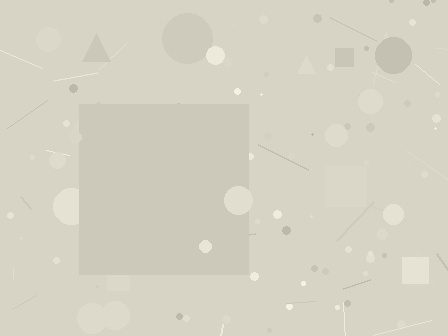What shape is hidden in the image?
A square is hidden in the image.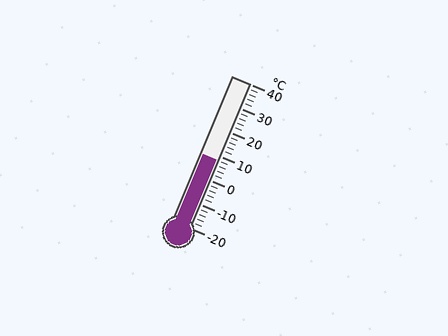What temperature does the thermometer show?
The thermometer shows approximately 8°C.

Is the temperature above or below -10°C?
The temperature is above -10°C.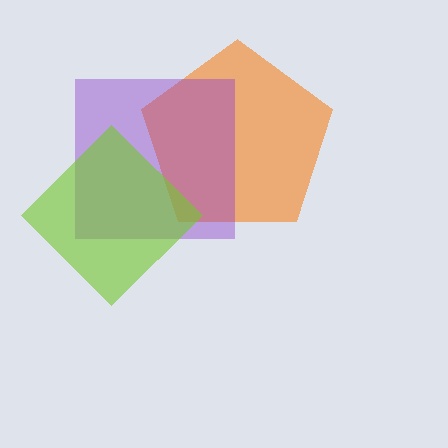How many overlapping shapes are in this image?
There are 3 overlapping shapes in the image.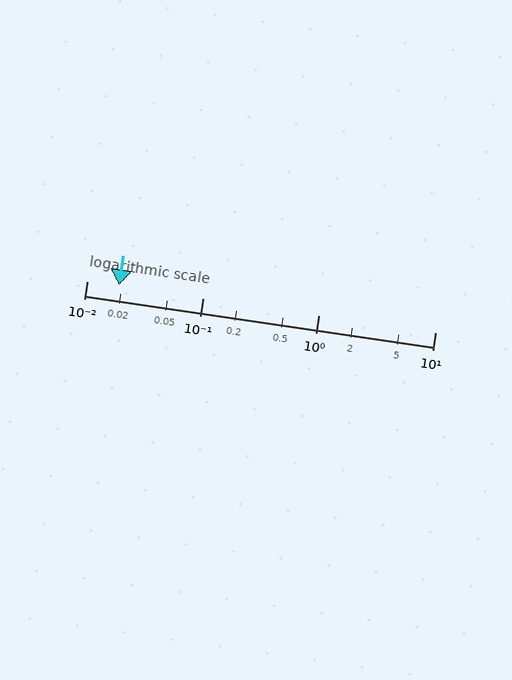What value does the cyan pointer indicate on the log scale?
The pointer indicates approximately 0.019.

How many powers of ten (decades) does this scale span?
The scale spans 3 decades, from 0.01 to 10.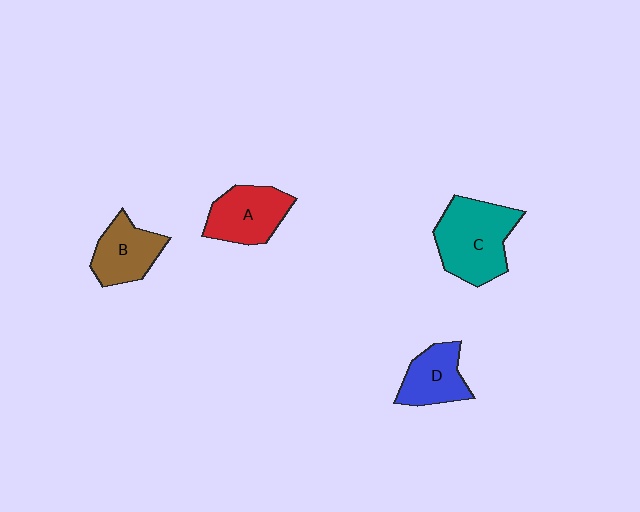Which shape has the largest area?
Shape C (teal).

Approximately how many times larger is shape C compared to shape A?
Approximately 1.4 times.